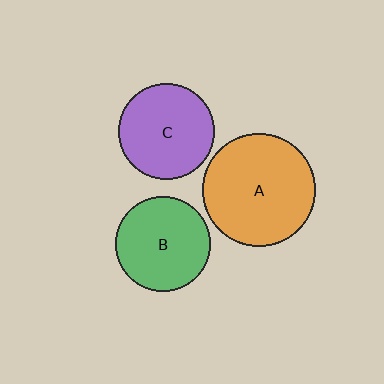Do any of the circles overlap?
No, none of the circles overlap.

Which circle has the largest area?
Circle A (orange).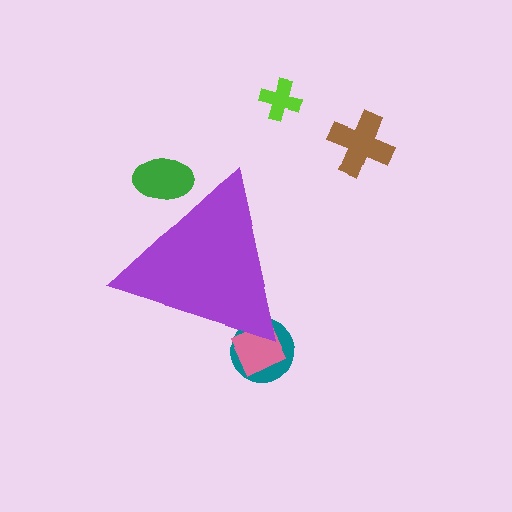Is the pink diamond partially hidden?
Yes, the pink diamond is partially hidden behind the purple triangle.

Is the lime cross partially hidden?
No, the lime cross is fully visible.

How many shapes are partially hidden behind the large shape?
3 shapes are partially hidden.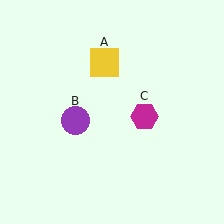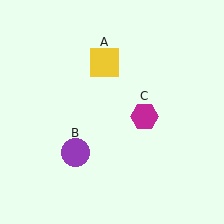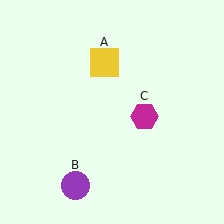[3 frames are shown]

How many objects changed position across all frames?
1 object changed position: purple circle (object B).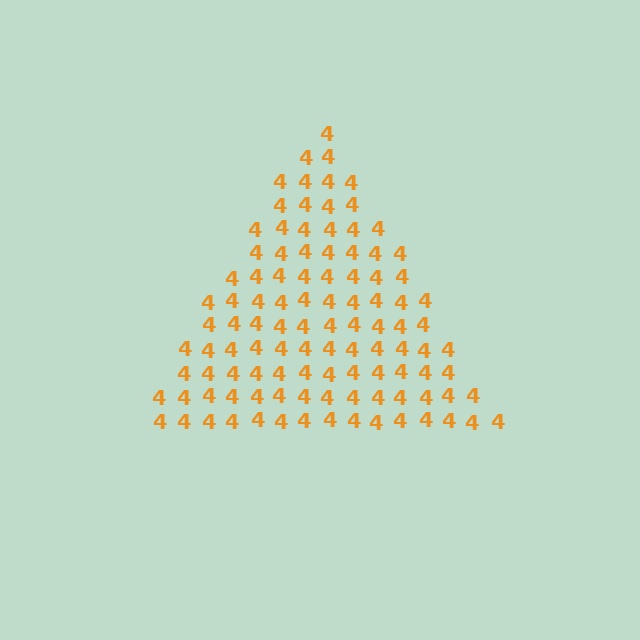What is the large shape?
The large shape is a triangle.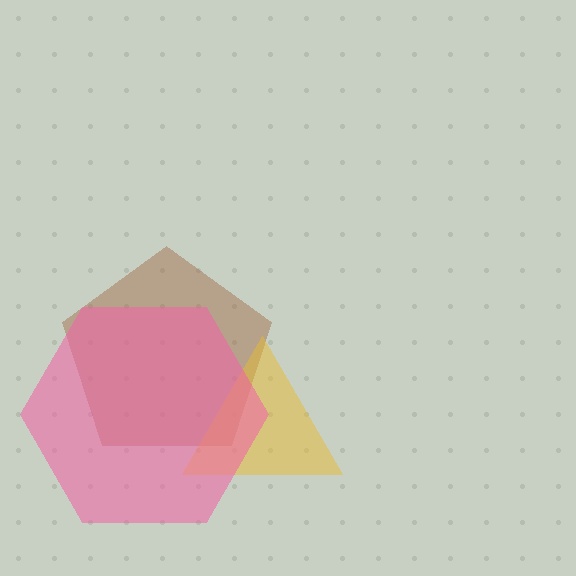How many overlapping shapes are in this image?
There are 3 overlapping shapes in the image.